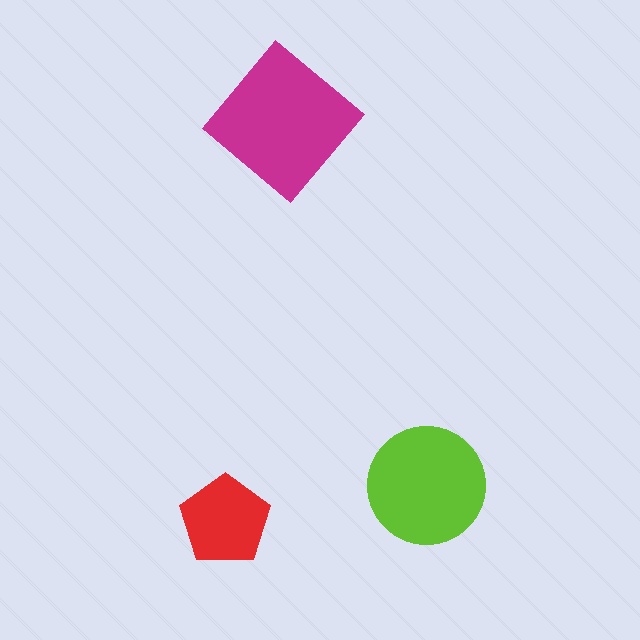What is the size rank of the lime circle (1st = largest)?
2nd.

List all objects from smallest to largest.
The red pentagon, the lime circle, the magenta diamond.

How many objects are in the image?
There are 3 objects in the image.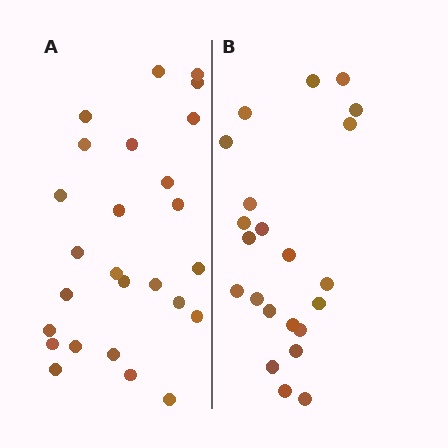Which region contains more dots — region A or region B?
Region A (the left region) has more dots.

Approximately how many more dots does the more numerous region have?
Region A has about 4 more dots than region B.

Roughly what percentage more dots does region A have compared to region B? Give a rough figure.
About 20% more.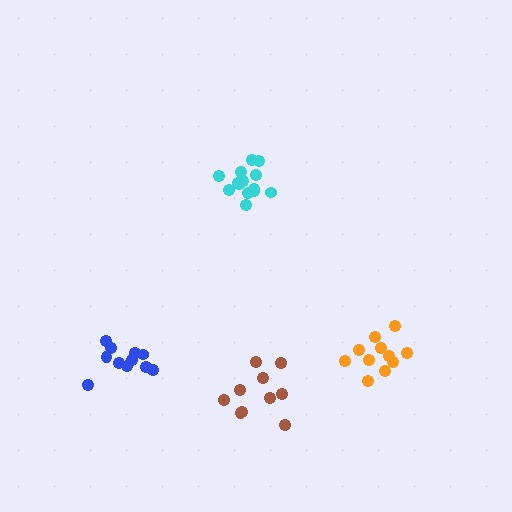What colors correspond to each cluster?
The clusters are colored: brown, orange, cyan, blue.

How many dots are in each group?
Group 1: 10 dots, Group 2: 11 dots, Group 3: 14 dots, Group 4: 11 dots (46 total).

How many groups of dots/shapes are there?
There are 4 groups.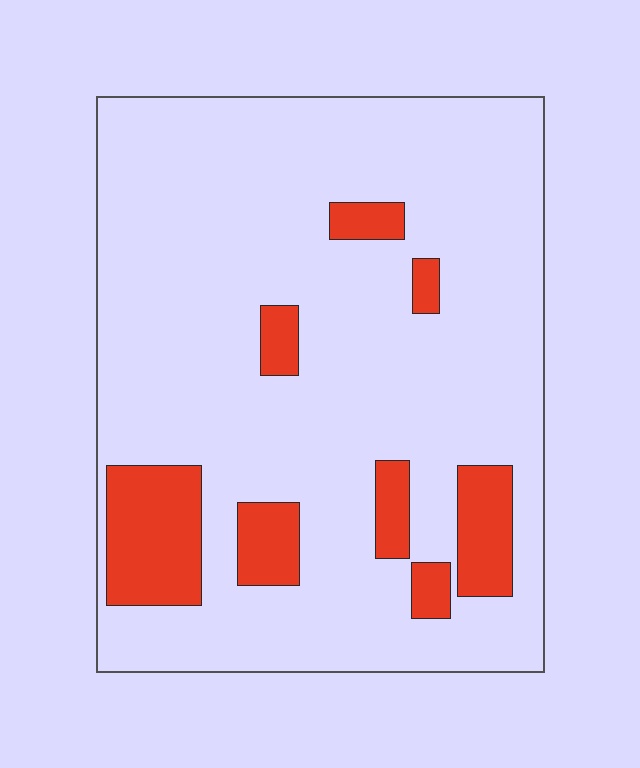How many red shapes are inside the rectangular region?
8.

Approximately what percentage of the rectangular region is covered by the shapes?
Approximately 15%.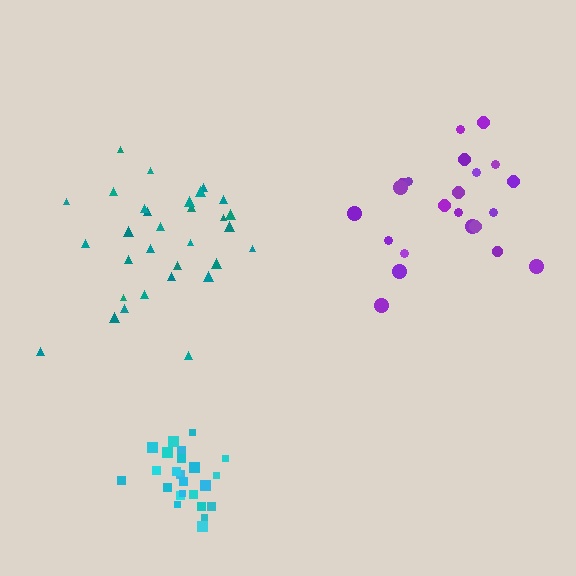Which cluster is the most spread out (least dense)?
Purple.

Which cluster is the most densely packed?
Cyan.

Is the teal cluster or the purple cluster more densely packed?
Teal.